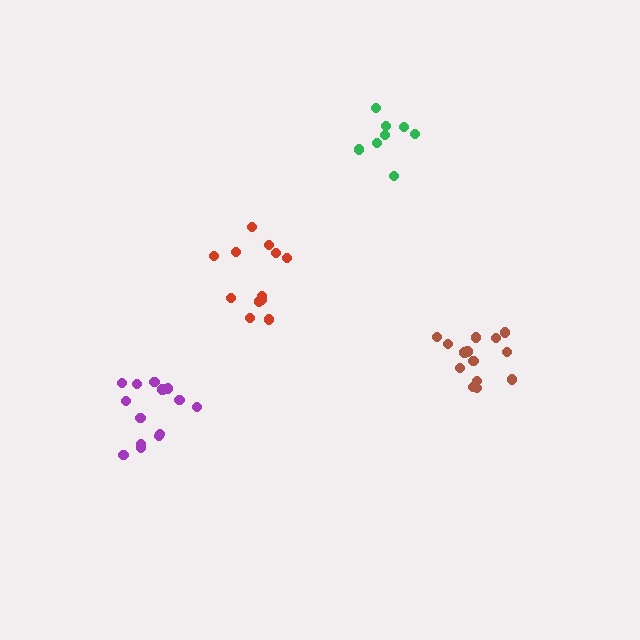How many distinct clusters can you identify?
There are 4 distinct clusters.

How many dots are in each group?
Group 1: 12 dots, Group 2: 8 dots, Group 3: 14 dots, Group 4: 14 dots (48 total).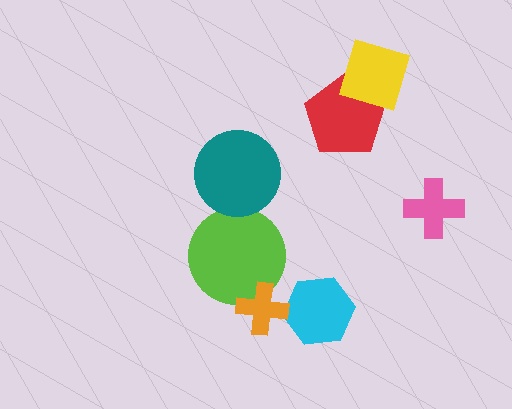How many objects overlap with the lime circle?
1 object overlaps with the lime circle.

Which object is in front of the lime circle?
The orange cross is in front of the lime circle.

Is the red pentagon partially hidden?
Yes, it is partially covered by another shape.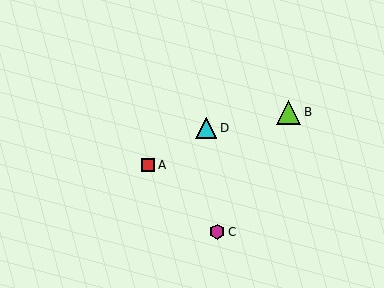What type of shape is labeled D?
Shape D is a cyan triangle.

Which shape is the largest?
The lime triangle (labeled B) is the largest.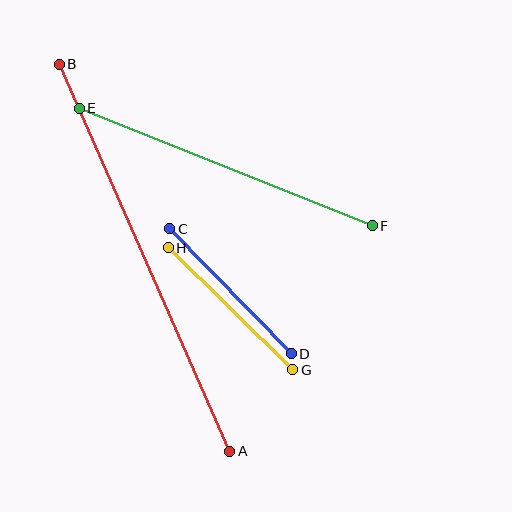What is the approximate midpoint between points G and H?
The midpoint is at approximately (231, 309) pixels.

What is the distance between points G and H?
The distance is approximately 174 pixels.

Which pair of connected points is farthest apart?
Points A and B are farthest apart.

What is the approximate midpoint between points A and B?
The midpoint is at approximately (144, 258) pixels.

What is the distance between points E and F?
The distance is approximately 316 pixels.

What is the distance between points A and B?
The distance is approximately 423 pixels.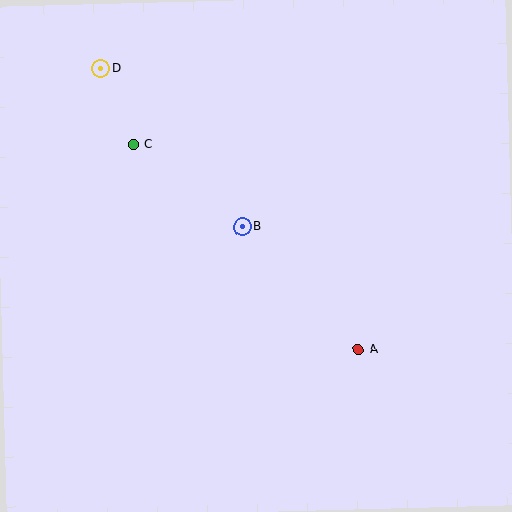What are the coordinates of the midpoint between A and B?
The midpoint between A and B is at (300, 288).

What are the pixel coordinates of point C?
Point C is at (133, 144).